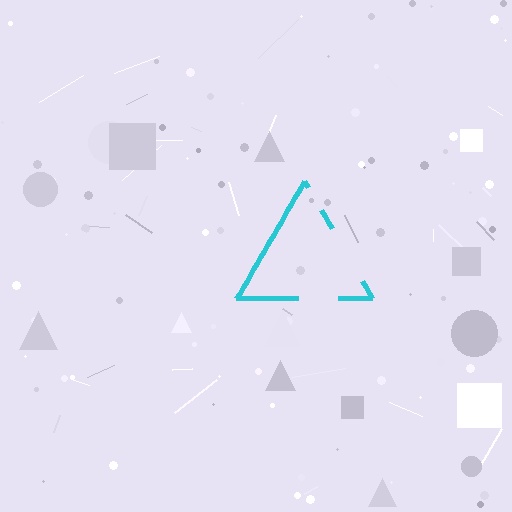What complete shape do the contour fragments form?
The contour fragments form a triangle.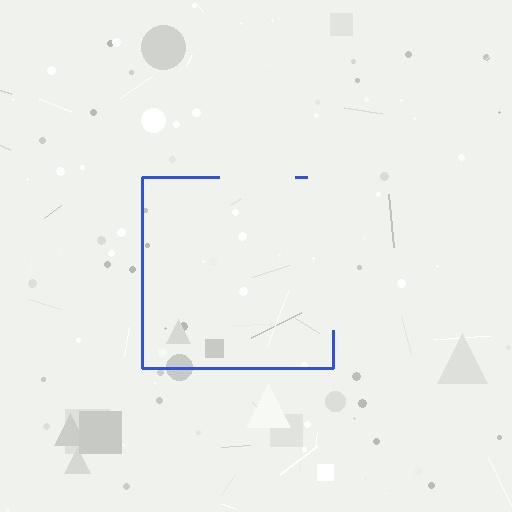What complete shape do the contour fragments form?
The contour fragments form a square.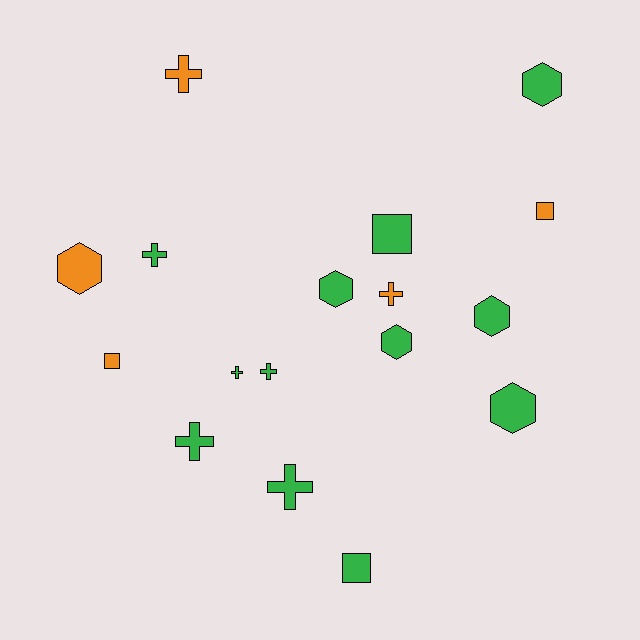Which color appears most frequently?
Green, with 12 objects.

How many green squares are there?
There are 2 green squares.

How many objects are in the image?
There are 17 objects.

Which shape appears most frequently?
Cross, with 7 objects.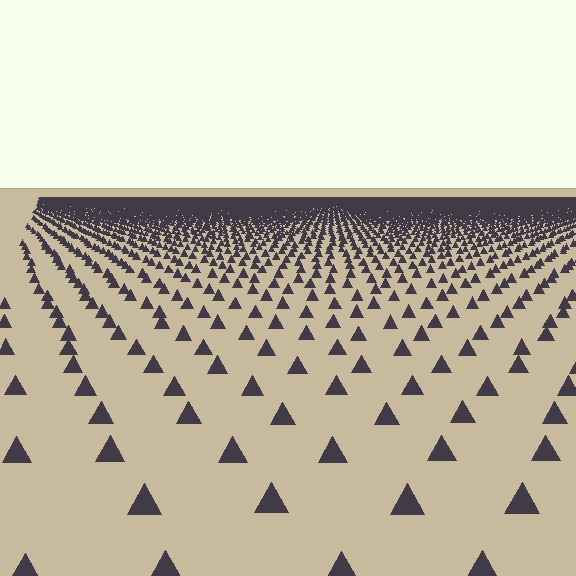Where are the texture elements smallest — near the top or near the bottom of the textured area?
Near the top.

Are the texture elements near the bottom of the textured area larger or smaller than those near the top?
Larger. Near the bottom, elements are closer to the viewer and appear at a bigger on-screen size.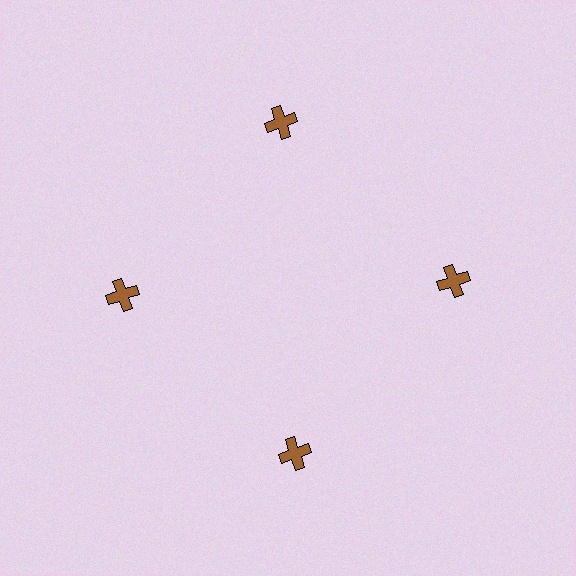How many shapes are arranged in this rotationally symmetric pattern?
There are 4 shapes, arranged in 4 groups of 1.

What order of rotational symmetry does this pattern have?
This pattern has 4-fold rotational symmetry.